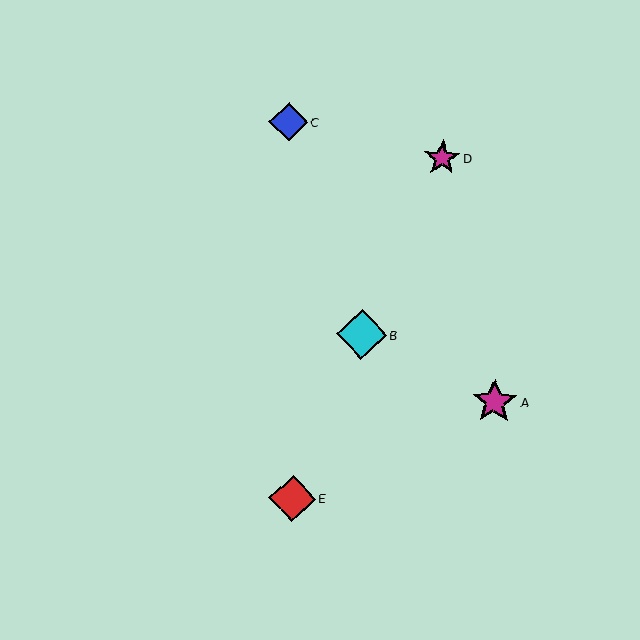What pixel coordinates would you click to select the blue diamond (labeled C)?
Click at (289, 122) to select the blue diamond C.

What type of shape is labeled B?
Shape B is a cyan diamond.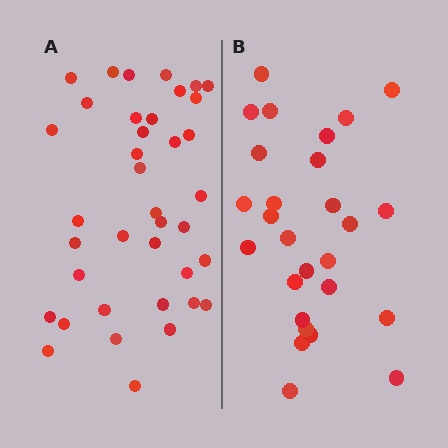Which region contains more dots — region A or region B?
Region A (the left region) has more dots.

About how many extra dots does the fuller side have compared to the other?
Region A has roughly 12 or so more dots than region B.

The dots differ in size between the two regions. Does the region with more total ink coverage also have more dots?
No. Region B has more total ink coverage because its dots are larger, but region A actually contains more individual dots. Total area can be misleading — the number of items is what matters here.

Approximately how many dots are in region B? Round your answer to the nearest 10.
About 30 dots. (The exact count is 27, which rounds to 30.)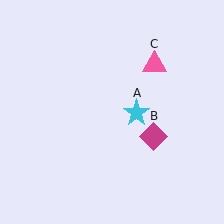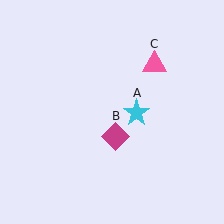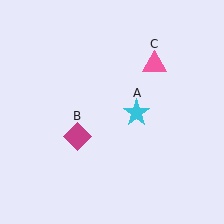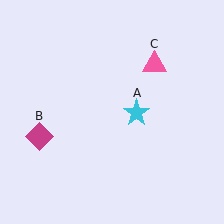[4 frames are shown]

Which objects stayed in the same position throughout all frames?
Cyan star (object A) and pink triangle (object C) remained stationary.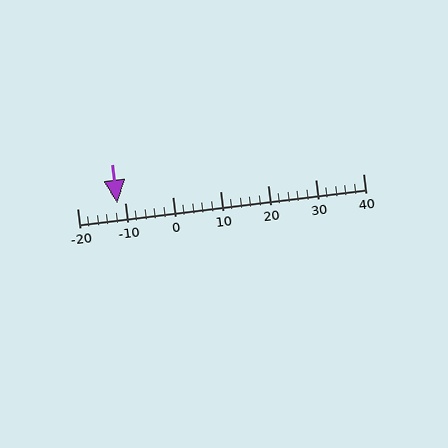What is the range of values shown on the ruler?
The ruler shows values from -20 to 40.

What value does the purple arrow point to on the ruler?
The purple arrow points to approximately -12.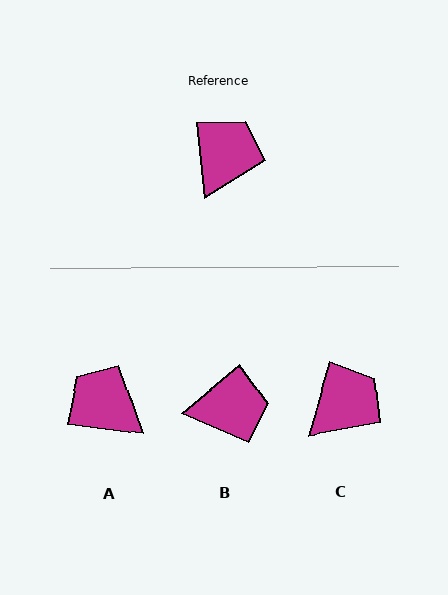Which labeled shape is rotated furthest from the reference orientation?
A, about 77 degrees away.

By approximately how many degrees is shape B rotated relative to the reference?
Approximately 55 degrees clockwise.